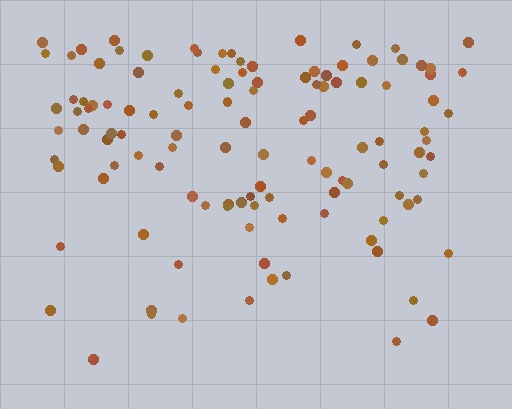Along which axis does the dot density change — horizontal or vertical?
Vertical.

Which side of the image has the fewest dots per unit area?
The bottom.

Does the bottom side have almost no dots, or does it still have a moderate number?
Still a moderate number, just noticeably fewer than the top.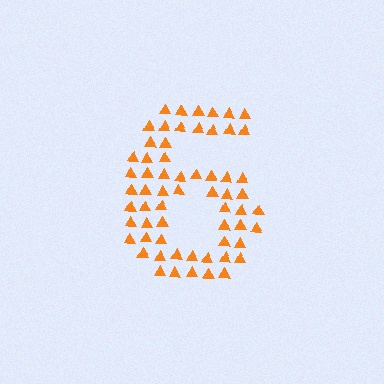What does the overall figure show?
The overall figure shows the digit 6.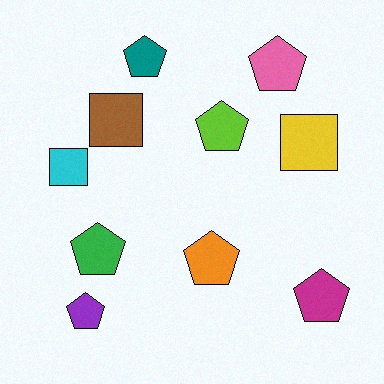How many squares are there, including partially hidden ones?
There are 3 squares.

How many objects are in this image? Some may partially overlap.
There are 10 objects.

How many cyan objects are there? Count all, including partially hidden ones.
There is 1 cyan object.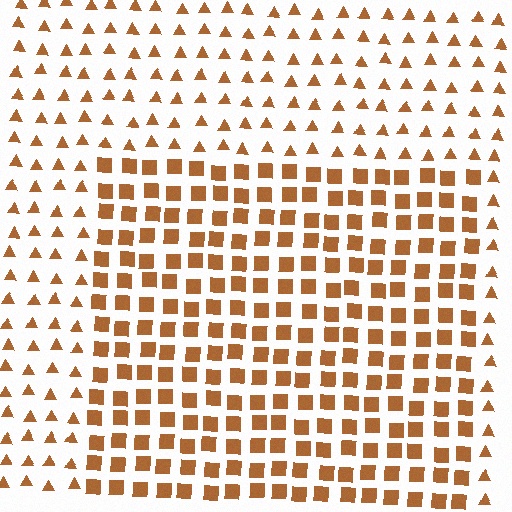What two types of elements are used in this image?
The image uses squares inside the rectangle region and triangles outside it.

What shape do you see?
I see a rectangle.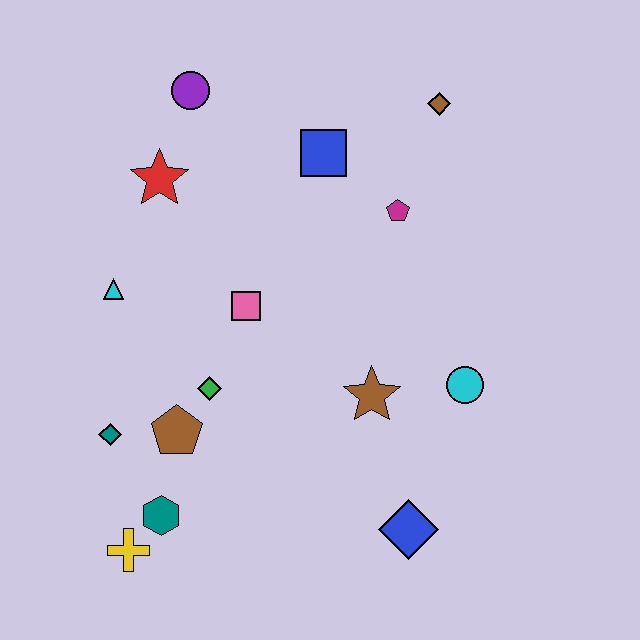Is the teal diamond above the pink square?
No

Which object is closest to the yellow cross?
The teal hexagon is closest to the yellow cross.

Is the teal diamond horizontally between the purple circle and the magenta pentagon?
No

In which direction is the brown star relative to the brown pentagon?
The brown star is to the right of the brown pentagon.